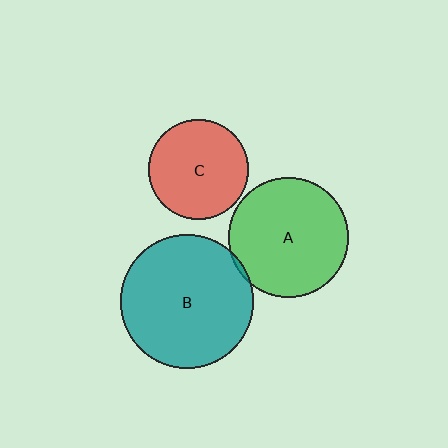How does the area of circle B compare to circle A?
Approximately 1.2 times.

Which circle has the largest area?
Circle B (teal).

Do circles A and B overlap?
Yes.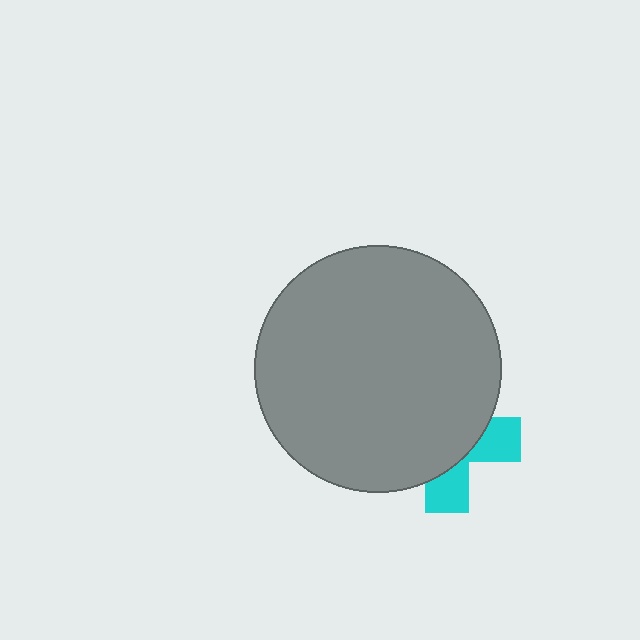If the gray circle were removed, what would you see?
You would see the complete cyan cross.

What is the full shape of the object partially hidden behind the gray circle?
The partially hidden object is a cyan cross.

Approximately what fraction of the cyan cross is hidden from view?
Roughly 66% of the cyan cross is hidden behind the gray circle.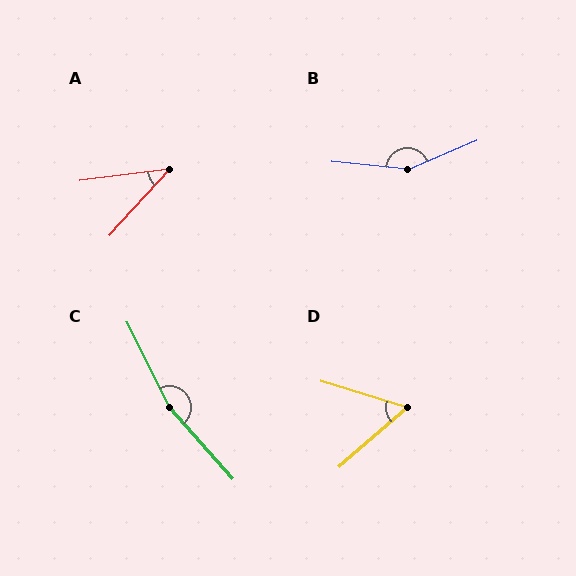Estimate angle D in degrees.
Approximately 58 degrees.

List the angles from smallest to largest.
A (41°), D (58°), B (152°), C (165°).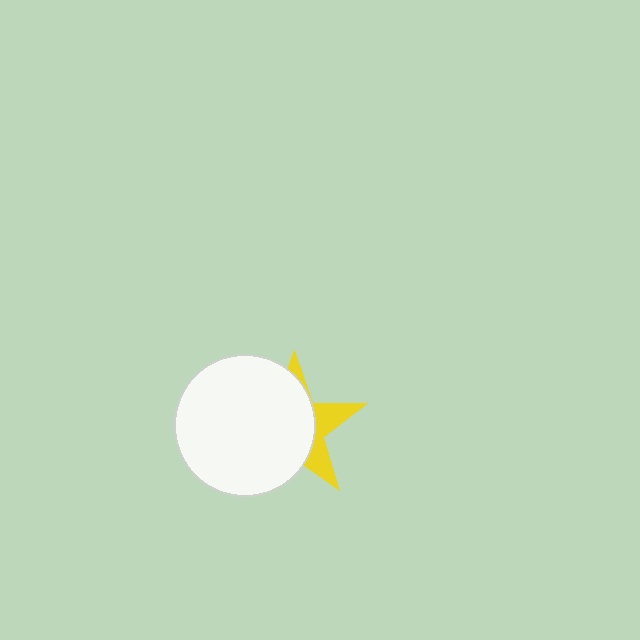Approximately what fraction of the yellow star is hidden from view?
Roughly 69% of the yellow star is hidden behind the white circle.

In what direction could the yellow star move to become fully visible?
The yellow star could move right. That would shift it out from behind the white circle entirely.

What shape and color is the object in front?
The object in front is a white circle.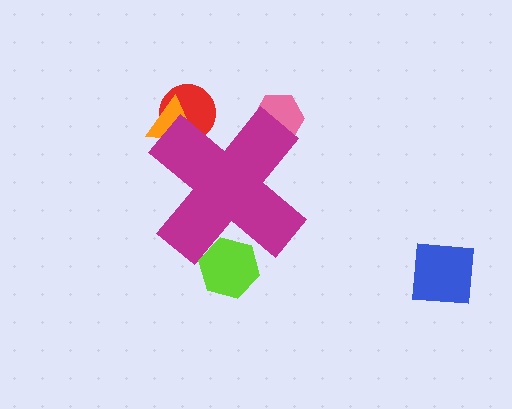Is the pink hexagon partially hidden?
Yes, the pink hexagon is partially hidden behind the magenta cross.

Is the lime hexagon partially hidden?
Yes, the lime hexagon is partially hidden behind the magenta cross.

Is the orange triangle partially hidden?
Yes, the orange triangle is partially hidden behind the magenta cross.